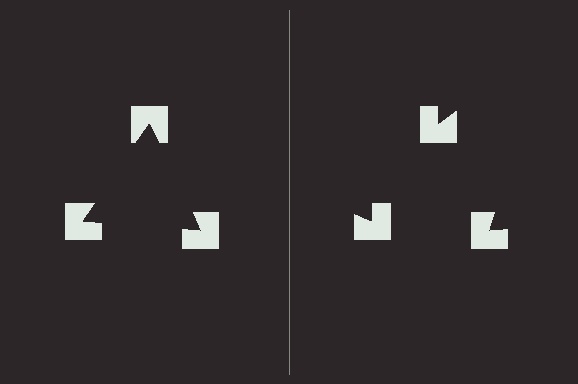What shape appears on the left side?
An illusory triangle.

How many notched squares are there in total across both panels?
6 — 3 on each side.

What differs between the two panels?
The notched squares are positioned identically on both sides; only the wedge orientations differ. On the left they align to a triangle; on the right they are misaligned.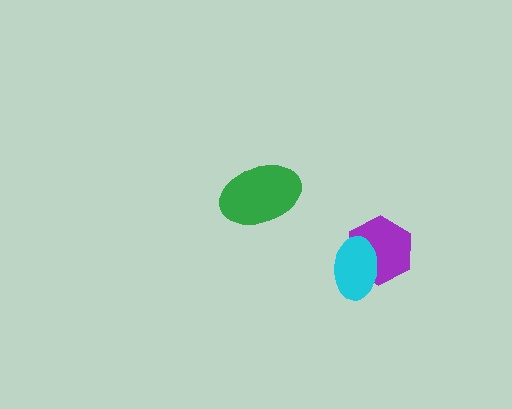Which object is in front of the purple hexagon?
The cyan ellipse is in front of the purple hexagon.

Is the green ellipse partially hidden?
No, no other shape covers it.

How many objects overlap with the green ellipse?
0 objects overlap with the green ellipse.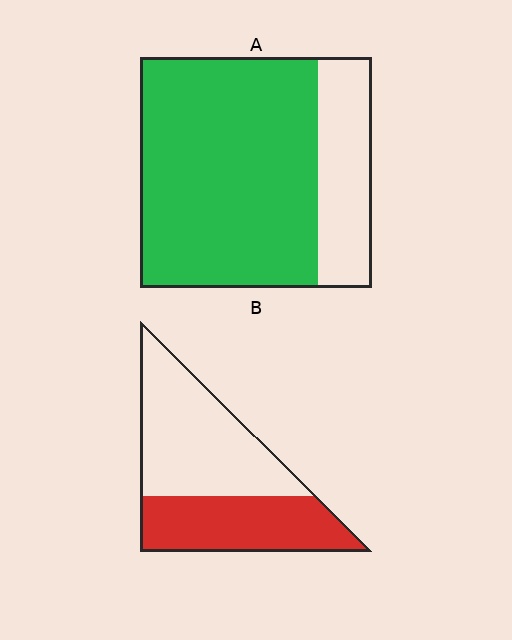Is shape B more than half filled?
No.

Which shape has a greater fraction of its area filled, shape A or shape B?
Shape A.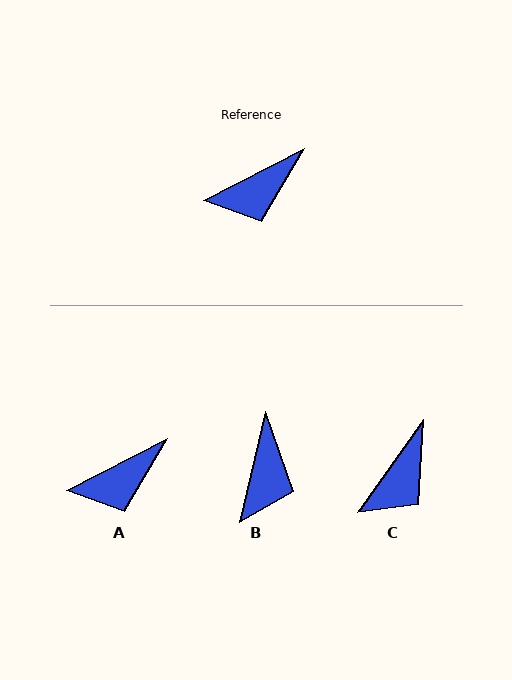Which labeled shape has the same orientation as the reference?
A.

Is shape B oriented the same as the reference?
No, it is off by about 50 degrees.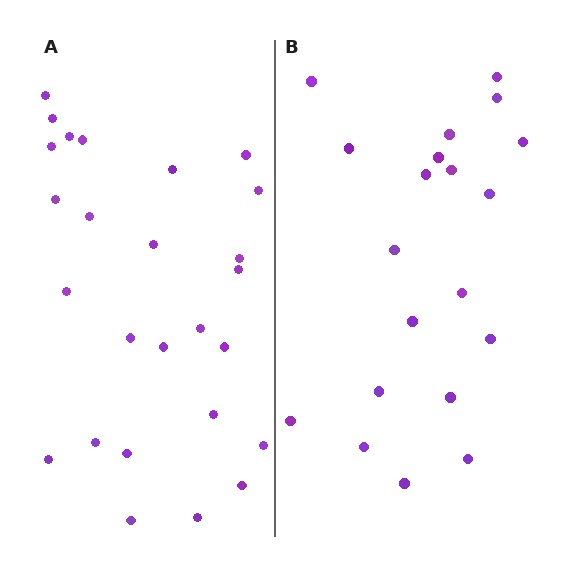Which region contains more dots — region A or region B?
Region A (the left region) has more dots.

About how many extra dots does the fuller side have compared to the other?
Region A has about 6 more dots than region B.